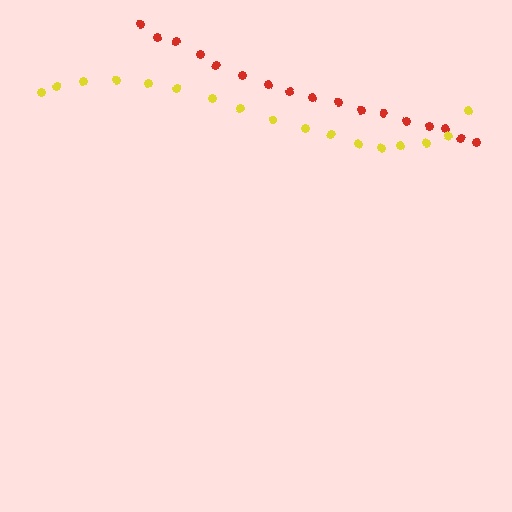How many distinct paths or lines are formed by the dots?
There are 2 distinct paths.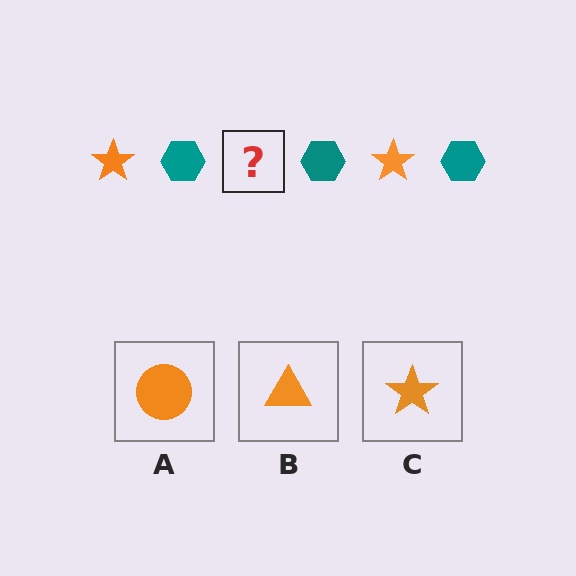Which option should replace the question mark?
Option C.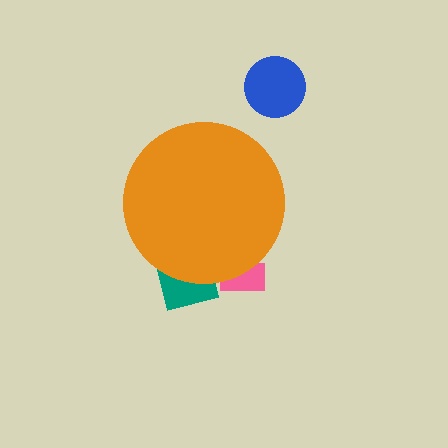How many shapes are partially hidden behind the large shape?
2 shapes are partially hidden.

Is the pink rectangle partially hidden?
Yes, the pink rectangle is partially hidden behind the orange circle.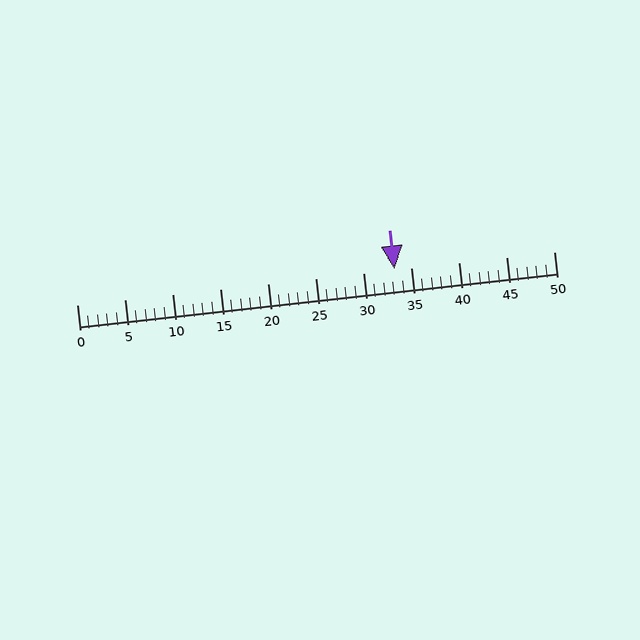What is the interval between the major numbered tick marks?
The major tick marks are spaced 5 units apart.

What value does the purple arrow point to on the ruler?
The purple arrow points to approximately 33.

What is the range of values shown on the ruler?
The ruler shows values from 0 to 50.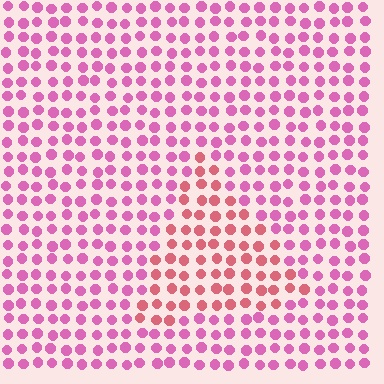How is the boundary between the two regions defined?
The boundary is defined purely by a slight shift in hue (about 32 degrees). Spacing, size, and orientation are identical on both sides.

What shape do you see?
I see a triangle.